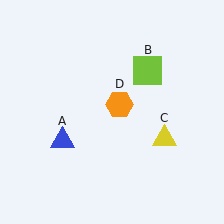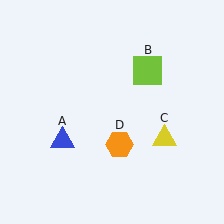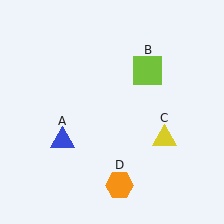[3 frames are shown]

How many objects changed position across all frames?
1 object changed position: orange hexagon (object D).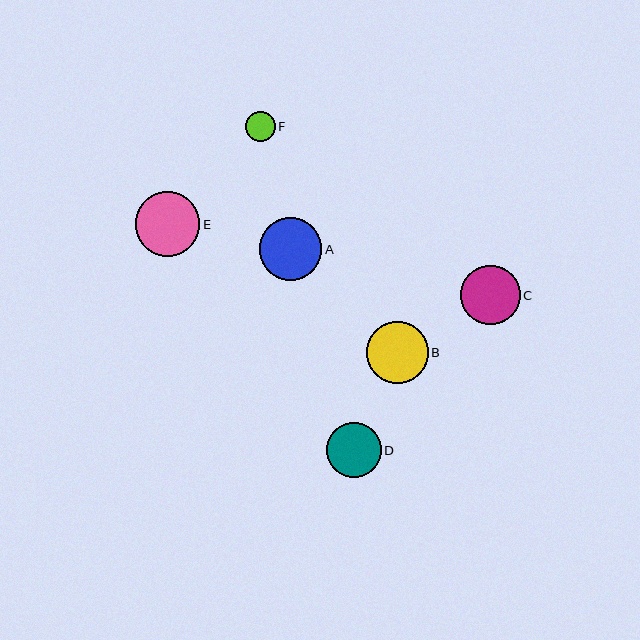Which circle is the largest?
Circle E is the largest with a size of approximately 64 pixels.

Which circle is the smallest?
Circle F is the smallest with a size of approximately 30 pixels.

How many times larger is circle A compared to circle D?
Circle A is approximately 1.1 times the size of circle D.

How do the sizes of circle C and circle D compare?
Circle C and circle D are approximately the same size.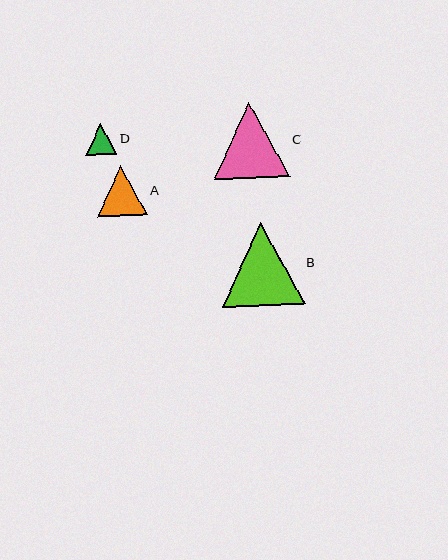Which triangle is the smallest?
Triangle D is the smallest with a size of approximately 31 pixels.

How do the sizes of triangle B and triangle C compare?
Triangle B and triangle C are approximately the same size.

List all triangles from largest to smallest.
From largest to smallest: B, C, A, D.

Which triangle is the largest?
Triangle B is the largest with a size of approximately 83 pixels.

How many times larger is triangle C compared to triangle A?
Triangle C is approximately 1.5 times the size of triangle A.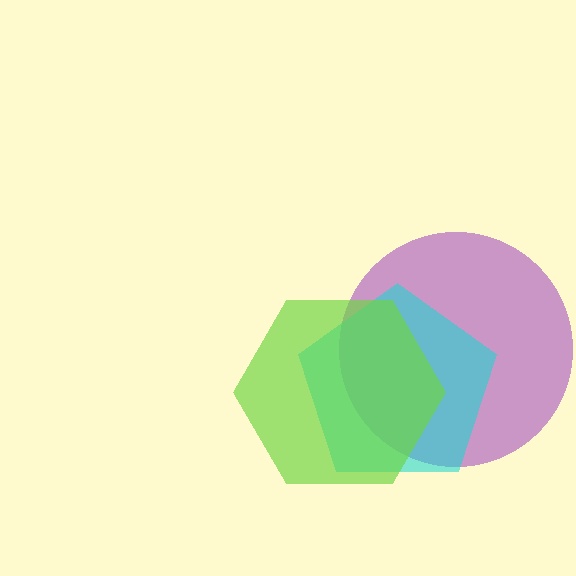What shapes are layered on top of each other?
The layered shapes are: a purple circle, a cyan pentagon, a lime hexagon.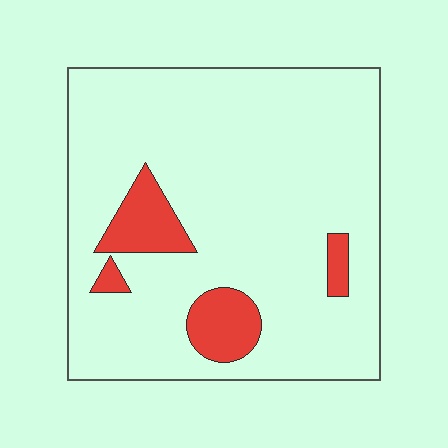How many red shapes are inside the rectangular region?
4.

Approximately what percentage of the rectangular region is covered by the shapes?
Approximately 10%.